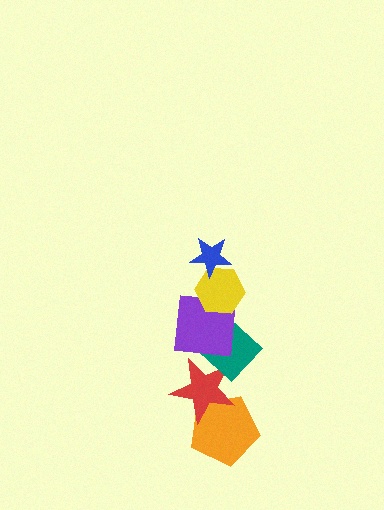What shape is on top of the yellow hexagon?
The blue star is on top of the yellow hexagon.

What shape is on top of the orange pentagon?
The red star is on top of the orange pentagon.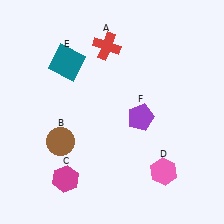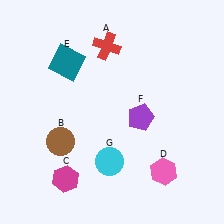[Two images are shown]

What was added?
A cyan circle (G) was added in Image 2.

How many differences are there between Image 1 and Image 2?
There is 1 difference between the two images.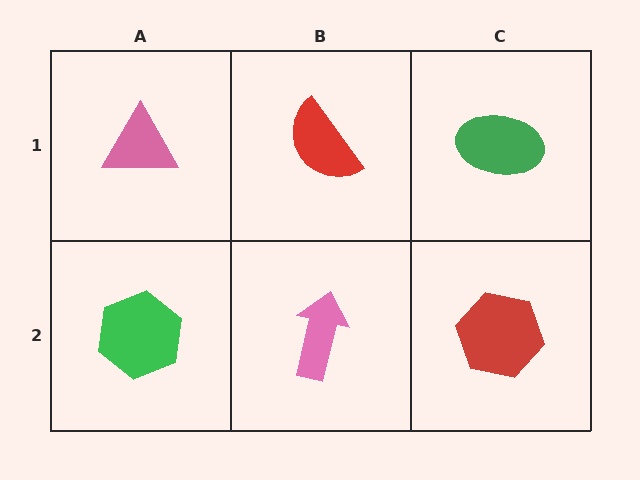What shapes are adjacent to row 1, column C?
A red hexagon (row 2, column C), a red semicircle (row 1, column B).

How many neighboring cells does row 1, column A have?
2.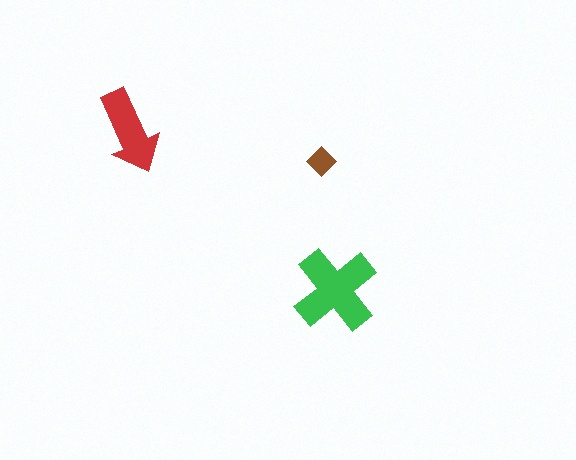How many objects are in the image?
There are 3 objects in the image.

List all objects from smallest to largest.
The brown diamond, the red arrow, the green cross.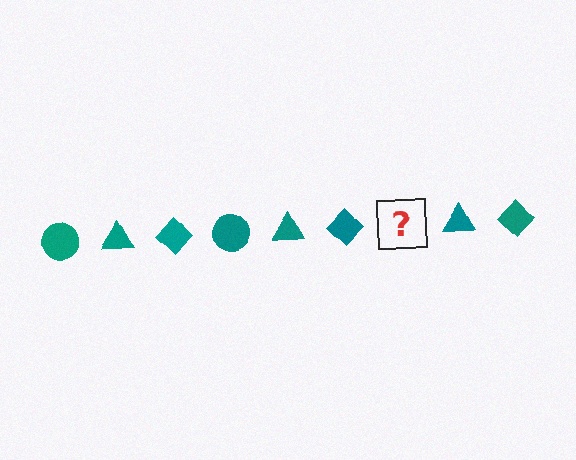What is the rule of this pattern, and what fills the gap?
The rule is that the pattern cycles through circle, triangle, diamond shapes in teal. The gap should be filled with a teal circle.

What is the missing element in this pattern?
The missing element is a teal circle.